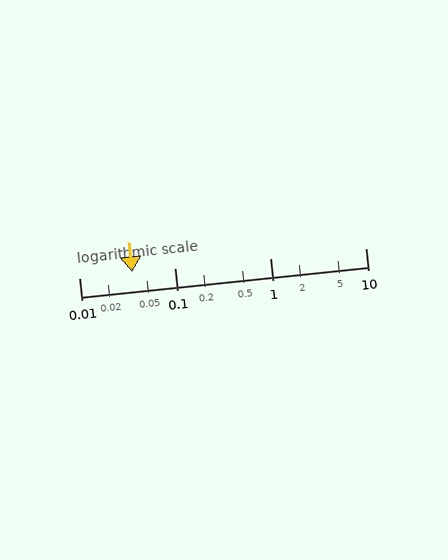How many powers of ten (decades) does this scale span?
The scale spans 3 decades, from 0.01 to 10.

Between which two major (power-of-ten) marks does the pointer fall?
The pointer is between 0.01 and 0.1.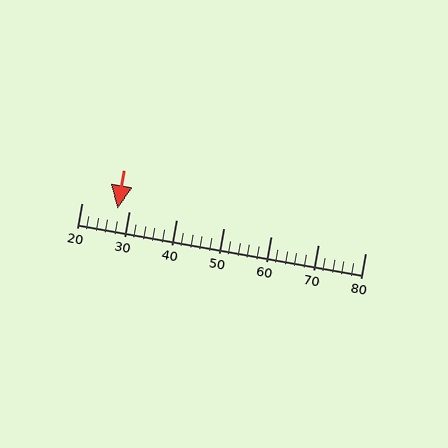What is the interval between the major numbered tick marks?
The major tick marks are spaced 10 units apart.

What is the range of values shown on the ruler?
The ruler shows values from 20 to 80.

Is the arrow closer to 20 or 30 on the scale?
The arrow is closer to 30.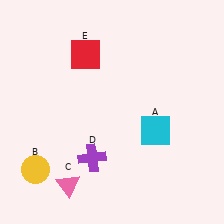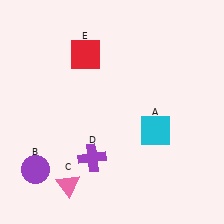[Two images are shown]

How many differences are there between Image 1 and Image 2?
There is 1 difference between the two images.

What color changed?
The circle (B) changed from yellow in Image 1 to purple in Image 2.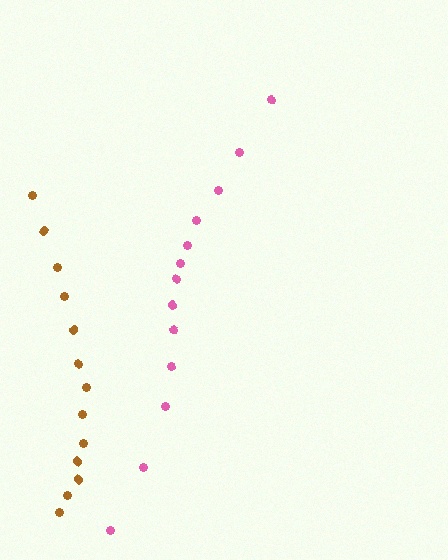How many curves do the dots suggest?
There are 2 distinct paths.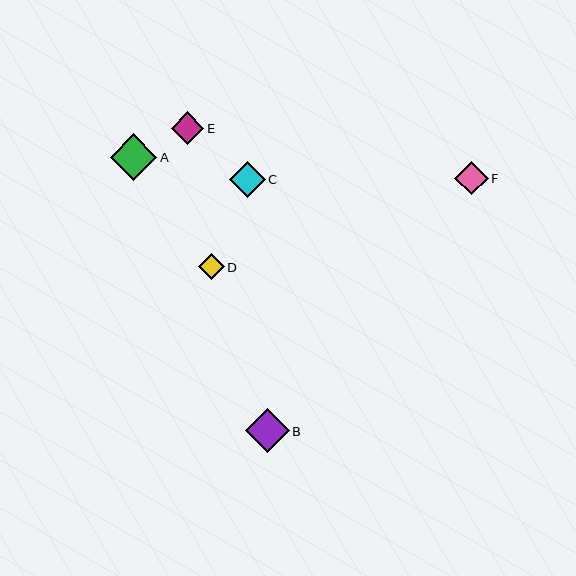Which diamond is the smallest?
Diamond D is the smallest with a size of approximately 26 pixels.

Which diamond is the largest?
Diamond A is the largest with a size of approximately 46 pixels.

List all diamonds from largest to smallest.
From largest to smallest: A, B, C, F, E, D.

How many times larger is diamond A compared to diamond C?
Diamond A is approximately 1.3 times the size of diamond C.